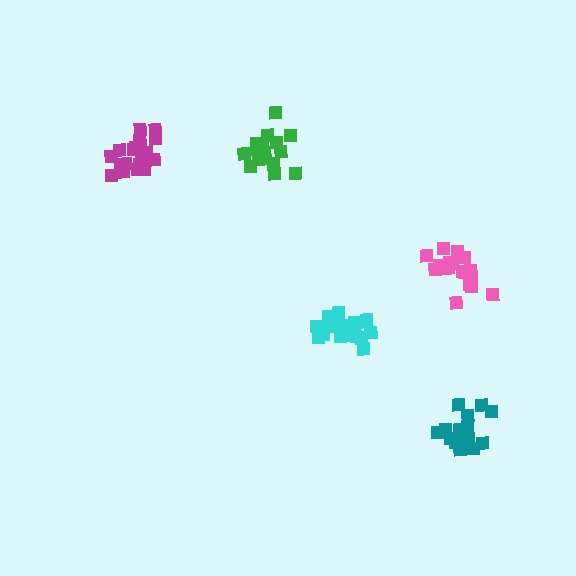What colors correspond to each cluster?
The clusters are colored: green, teal, cyan, pink, magenta.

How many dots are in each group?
Group 1: 17 dots, Group 2: 17 dots, Group 3: 19 dots, Group 4: 18 dots, Group 5: 20 dots (91 total).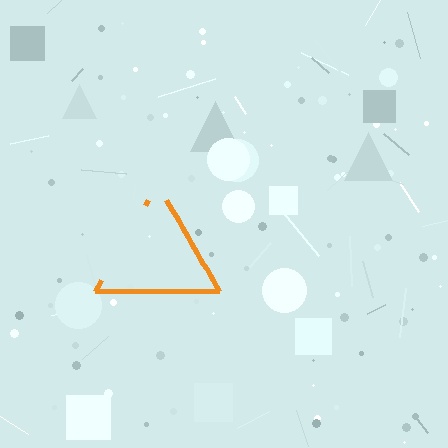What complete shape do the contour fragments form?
The contour fragments form a triangle.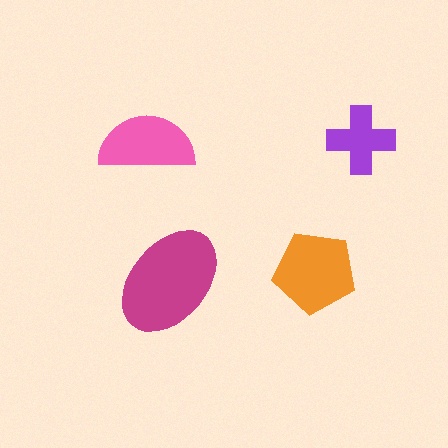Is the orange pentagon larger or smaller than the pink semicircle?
Larger.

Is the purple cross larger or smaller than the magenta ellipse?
Smaller.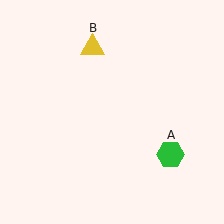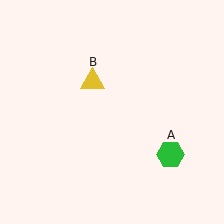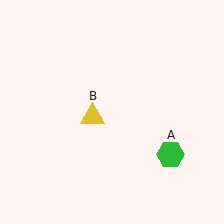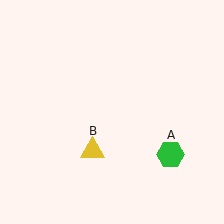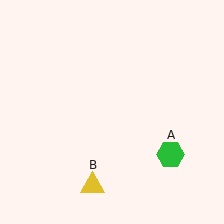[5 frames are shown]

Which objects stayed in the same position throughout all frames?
Green hexagon (object A) remained stationary.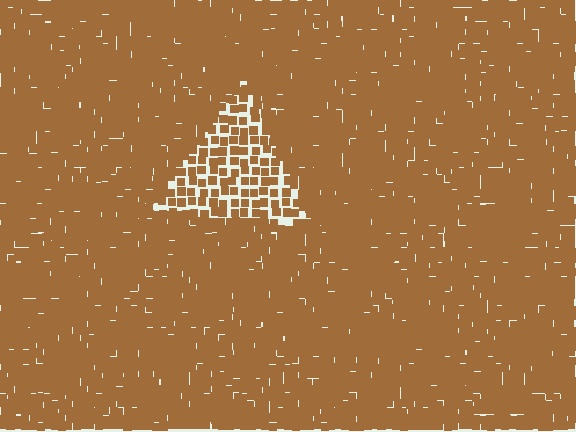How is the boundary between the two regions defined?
The boundary is defined by a change in element density (approximately 2.0x ratio). All elements are the same color, size, and shape.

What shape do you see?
I see a triangle.